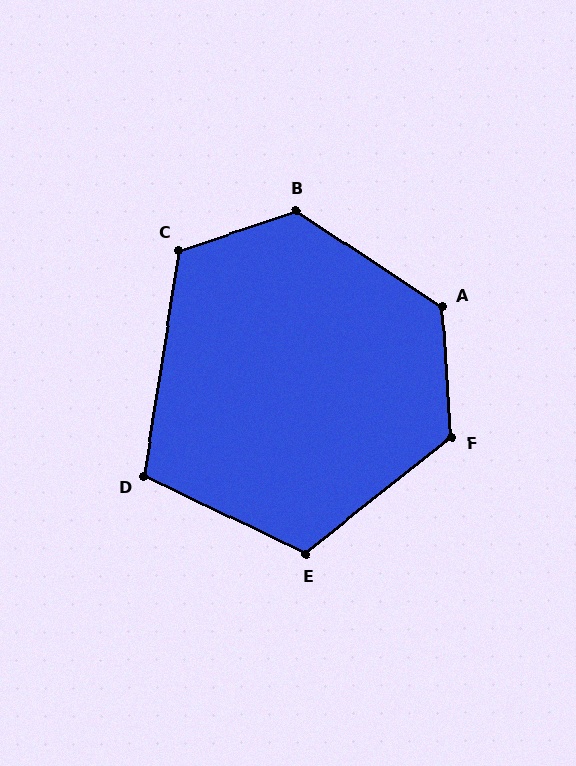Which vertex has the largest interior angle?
B, at approximately 128 degrees.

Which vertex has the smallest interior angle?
D, at approximately 107 degrees.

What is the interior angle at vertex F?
Approximately 125 degrees (obtuse).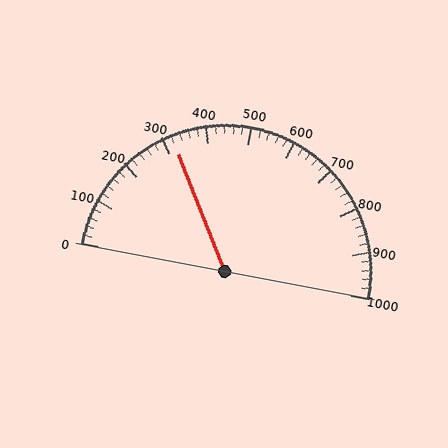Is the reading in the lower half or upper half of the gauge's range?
The reading is in the lower half of the range (0 to 1000).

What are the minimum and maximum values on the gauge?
The gauge ranges from 0 to 1000.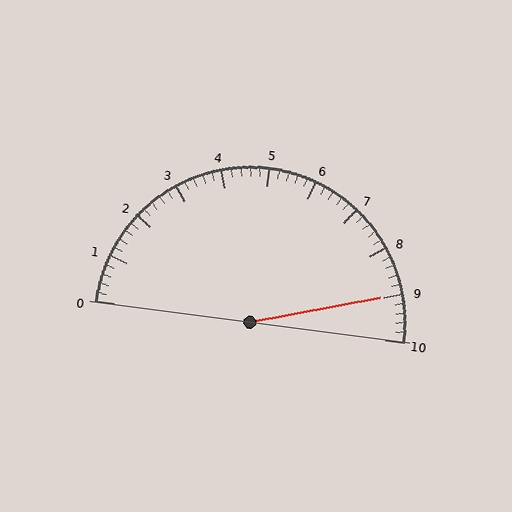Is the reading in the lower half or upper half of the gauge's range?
The reading is in the upper half of the range (0 to 10).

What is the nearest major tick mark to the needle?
The nearest major tick mark is 9.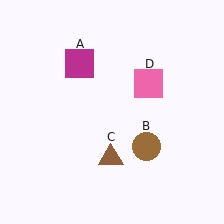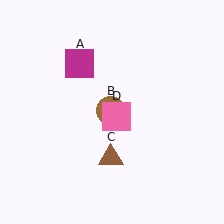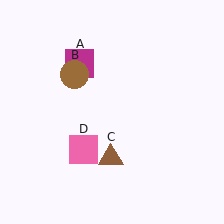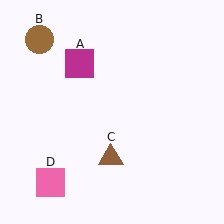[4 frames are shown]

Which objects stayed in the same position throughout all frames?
Magenta square (object A) and brown triangle (object C) remained stationary.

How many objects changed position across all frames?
2 objects changed position: brown circle (object B), pink square (object D).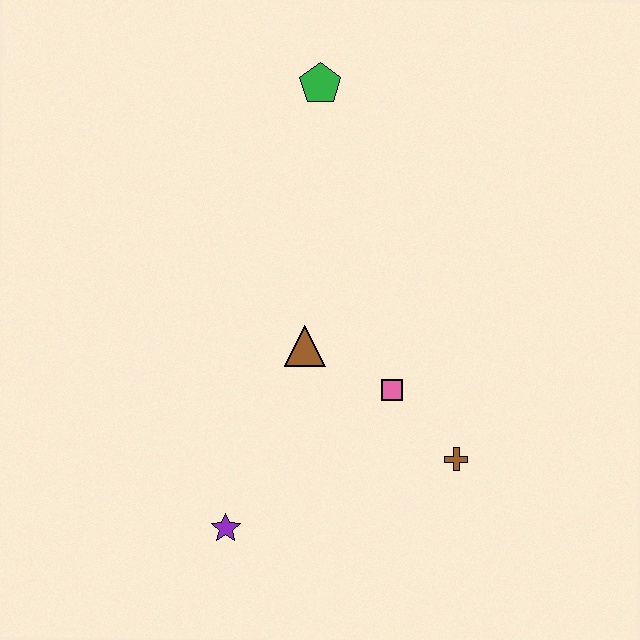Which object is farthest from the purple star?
The green pentagon is farthest from the purple star.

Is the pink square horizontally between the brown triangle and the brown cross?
Yes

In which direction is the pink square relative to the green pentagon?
The pink square is below the green pentagon.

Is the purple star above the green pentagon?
No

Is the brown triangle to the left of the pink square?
Yes